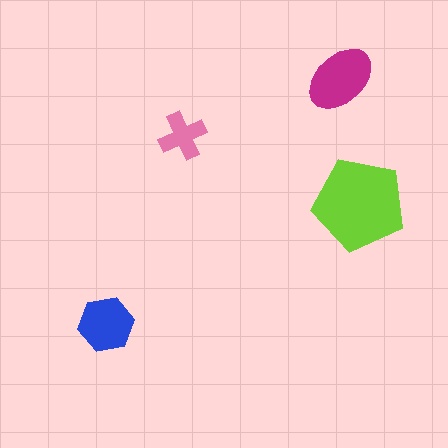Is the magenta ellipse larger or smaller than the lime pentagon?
Smaller.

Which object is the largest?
The lime pentagon.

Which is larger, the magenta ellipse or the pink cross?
The magenta ellipse.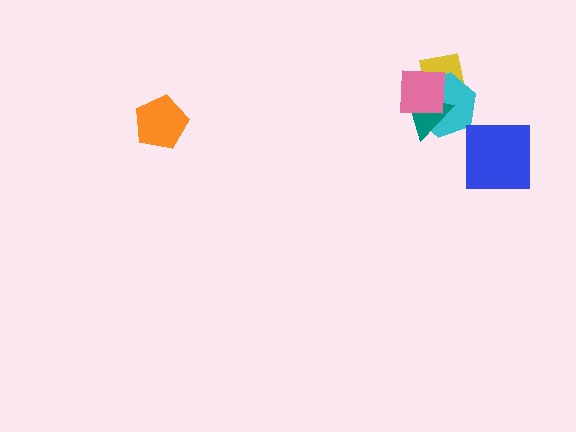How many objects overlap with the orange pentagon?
0 objects overlap with the orange pentagon.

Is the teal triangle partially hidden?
Yes, it is partially covered by another shape.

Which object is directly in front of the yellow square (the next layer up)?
The cyan hexagon is directly in front of the yellow square.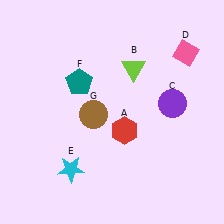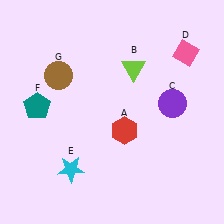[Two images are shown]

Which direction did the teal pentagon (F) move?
The teal pentagon (F) moved left.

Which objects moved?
The objects that moved are: the teal pentagon (F), the brown circle (G).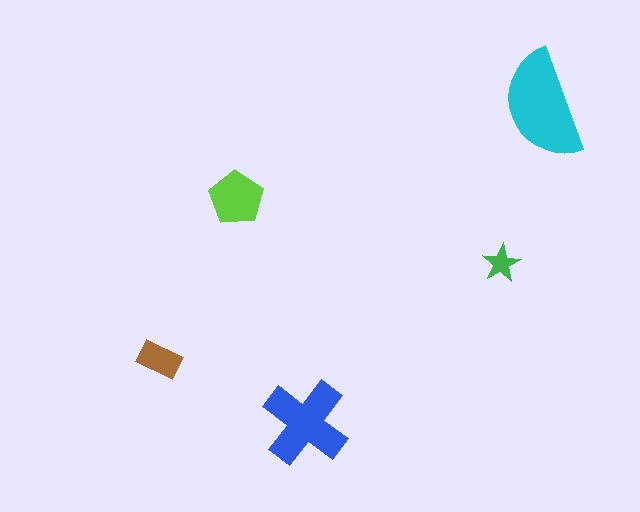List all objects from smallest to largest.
The green star, the brown rectangle, the lime pentagon, the blue cross, the cyan semicircle.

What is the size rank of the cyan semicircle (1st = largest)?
1st.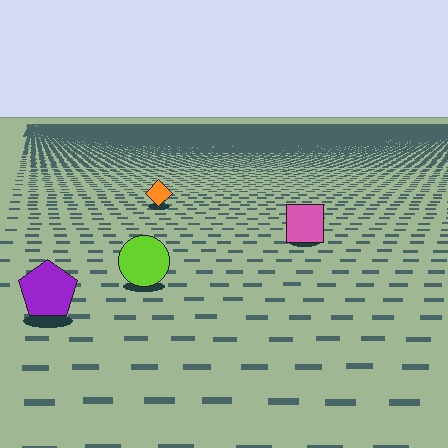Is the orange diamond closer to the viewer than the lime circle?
No. The lime circle is closer — you can tell from the texture gradient: the ground texture is coarser near it.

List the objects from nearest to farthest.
From nearest to farthest: the purple pentagon, the lime circle, the pink square, the orange diamond.